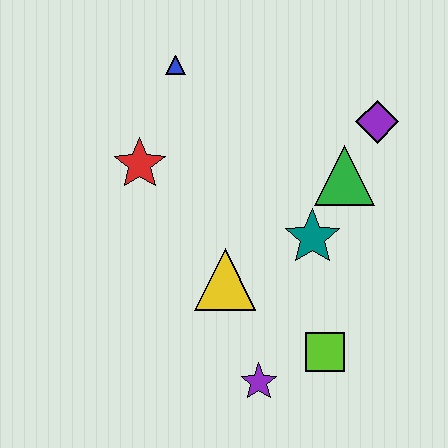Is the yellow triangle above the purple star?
Yes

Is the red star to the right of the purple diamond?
No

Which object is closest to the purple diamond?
The green triangle is closest to the purple diamond.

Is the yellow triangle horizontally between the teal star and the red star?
Yes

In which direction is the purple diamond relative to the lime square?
The purple diamond is above the lime square.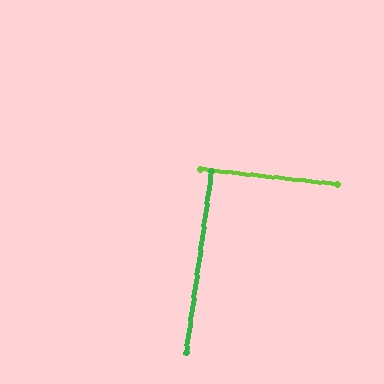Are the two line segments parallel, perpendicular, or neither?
Perpendicular — they meet at approximately 88°.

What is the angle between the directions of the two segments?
Approximately 88 degrees.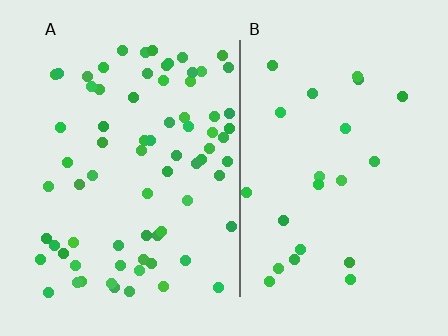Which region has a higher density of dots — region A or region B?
A (the left).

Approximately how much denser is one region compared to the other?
Approximately 3.1× — region A over region B.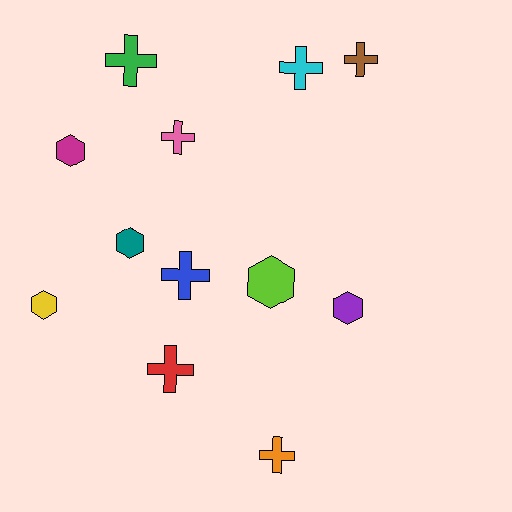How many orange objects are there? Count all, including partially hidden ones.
There is 1 orange object.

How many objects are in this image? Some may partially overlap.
There are 12 objects.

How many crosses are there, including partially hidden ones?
There are 7 crosses.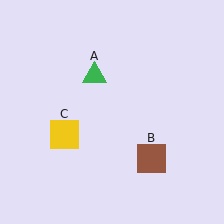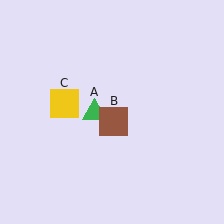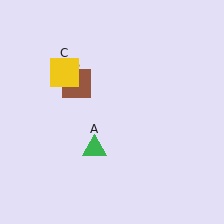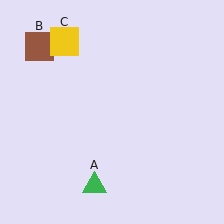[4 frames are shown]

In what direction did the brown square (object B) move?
The brown square (object B) moved up and to the left.